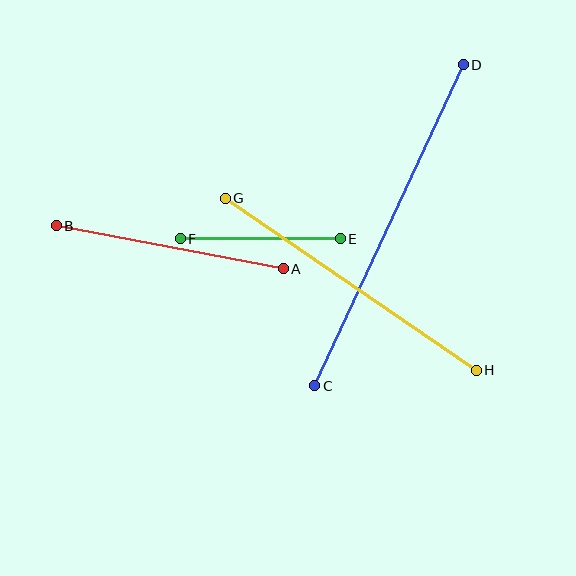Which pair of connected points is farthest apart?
Points C and D are farthest apart.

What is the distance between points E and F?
The distance is approximately 160 pixels.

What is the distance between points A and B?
The distance is approximately 231 pixels.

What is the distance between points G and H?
The distance is approximately 305 pixels.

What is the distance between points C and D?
The distance is approximately 354 pixels.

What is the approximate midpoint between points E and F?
The midpoint is at approximately (260, 239) pixels.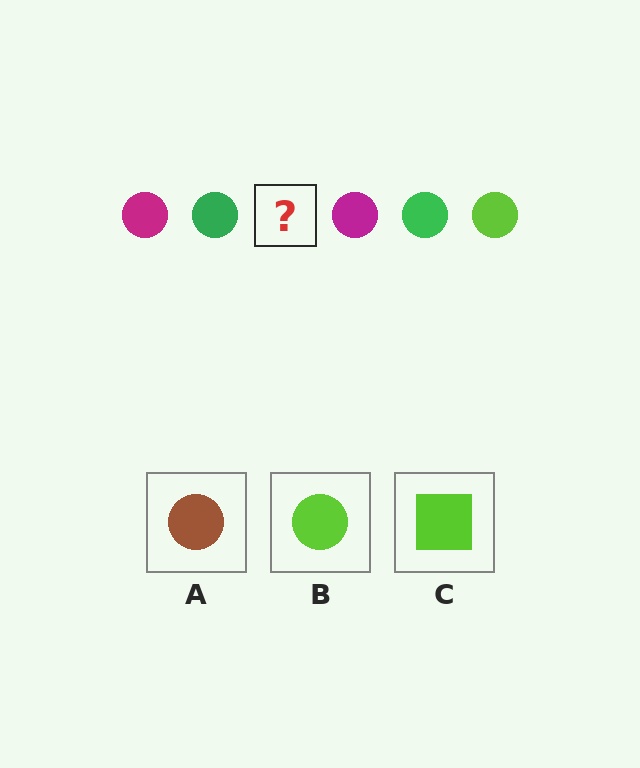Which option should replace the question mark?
Option B.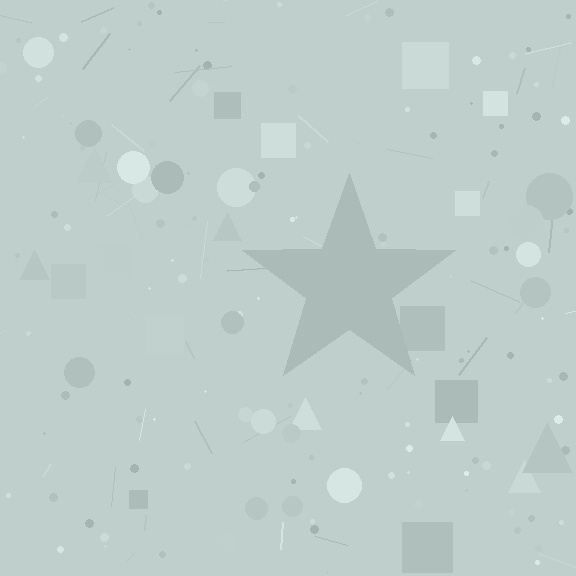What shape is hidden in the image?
A star is hidden in the image.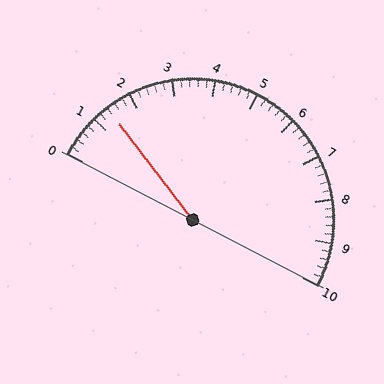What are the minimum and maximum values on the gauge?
The gauge ranges from 0 to 10.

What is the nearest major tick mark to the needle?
The nearest major tick mark is 1.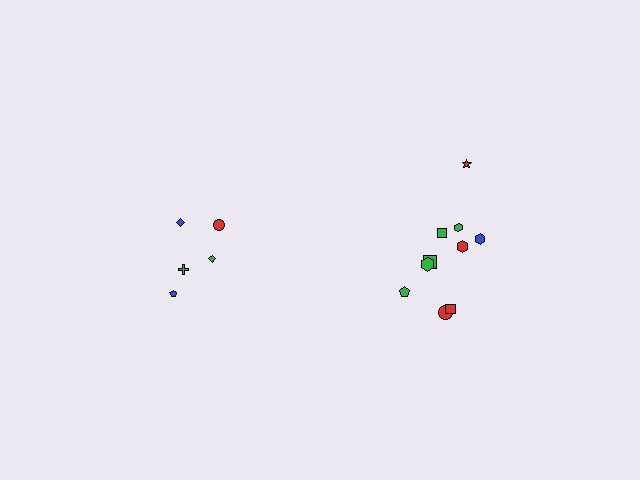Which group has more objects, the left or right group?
The right group.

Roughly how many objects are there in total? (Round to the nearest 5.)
Roughly 15 objects in total.